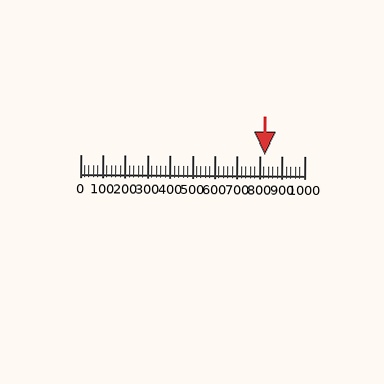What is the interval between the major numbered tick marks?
The major tick marks are spaced 100 units apart.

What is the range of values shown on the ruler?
The ruler shows values from 0 to 1000.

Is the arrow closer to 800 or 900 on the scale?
The arrow is closer to 800.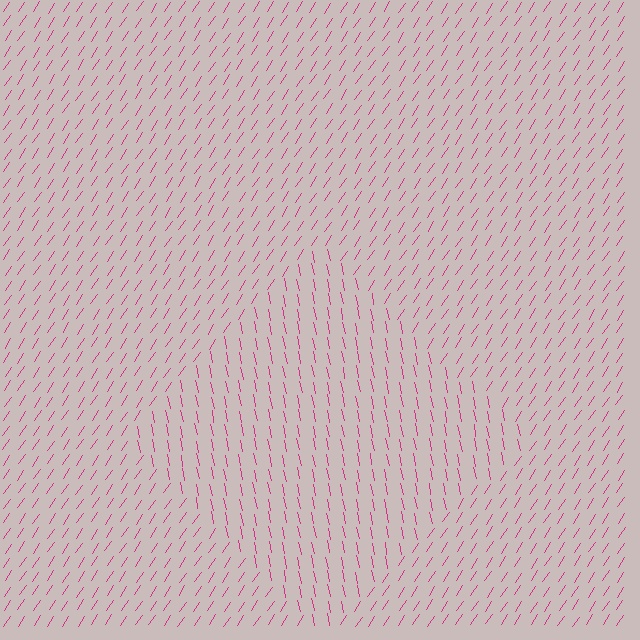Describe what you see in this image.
The image is filled with small magenta line segments. A diamond region in the image has lines oriented differently from the surrounding lines, creating a visible texture boundary.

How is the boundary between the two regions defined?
The boundary is defined purely by a change in line orientation (approximately 45 degrees difference). All lines are the same color and thickness.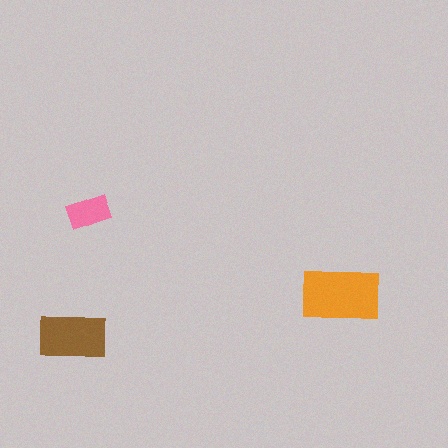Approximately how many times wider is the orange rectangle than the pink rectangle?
About 2 times wider.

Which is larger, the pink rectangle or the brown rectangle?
The brown one.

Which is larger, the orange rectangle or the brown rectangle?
The orange one.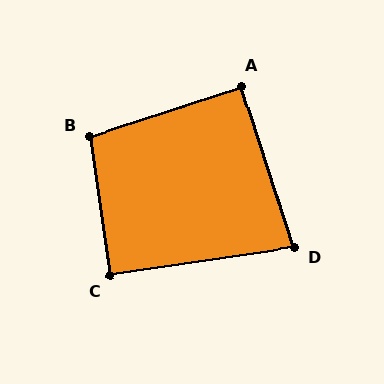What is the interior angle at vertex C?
Approximately 90 degrees (approximately right).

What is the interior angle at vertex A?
Approximately 90 degrees (approximately right).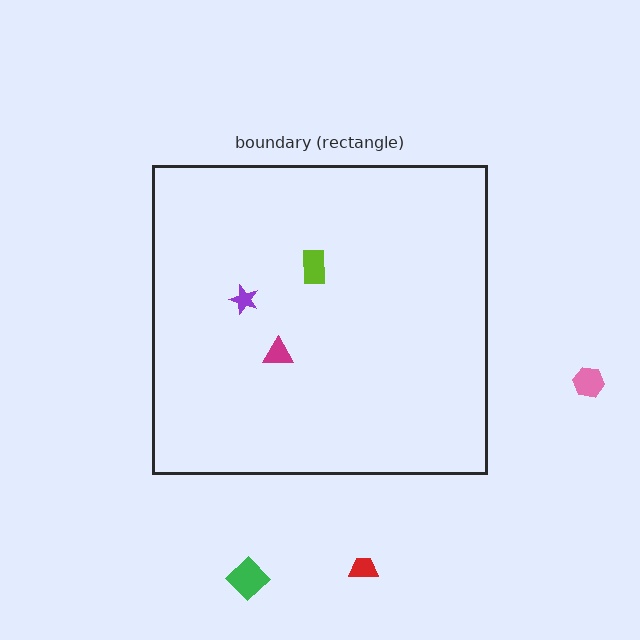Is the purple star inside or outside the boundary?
Inside.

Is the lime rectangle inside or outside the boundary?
Inside.